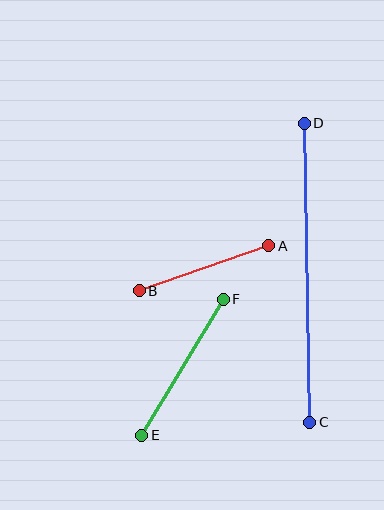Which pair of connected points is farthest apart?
Points C and D are farthest apart.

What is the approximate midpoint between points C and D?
The midpoint is at approximately (307, 273) pixels.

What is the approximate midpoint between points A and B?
The midpoint is at approximately (204, 268) pixels.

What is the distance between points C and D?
The distance is approximately 299 pixels.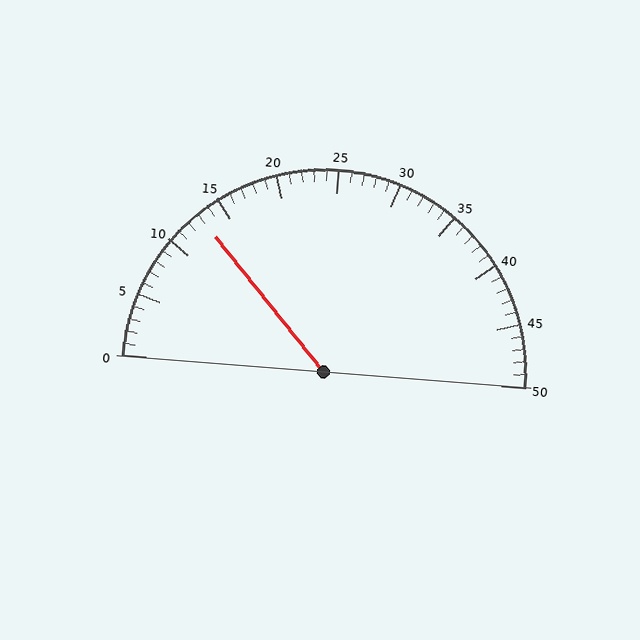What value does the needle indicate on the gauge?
The needle indicates approximately 13.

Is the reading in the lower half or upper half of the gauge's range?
The reading is in the lower half of the range (0 to 50).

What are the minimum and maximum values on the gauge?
The gauge ranges from 0 to 50.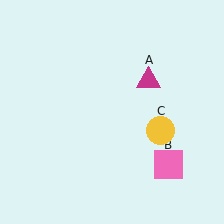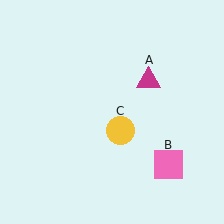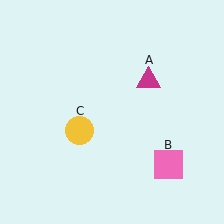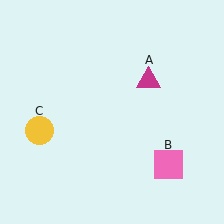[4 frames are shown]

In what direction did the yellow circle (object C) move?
The yellow circle (object C) moved left.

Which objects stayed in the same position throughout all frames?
Magenta triangle (object A) and pink square (object B) remained stationary.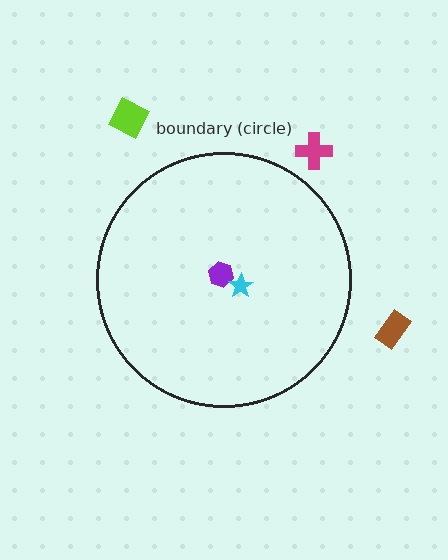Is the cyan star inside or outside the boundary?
Inside.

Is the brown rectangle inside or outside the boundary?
Outside.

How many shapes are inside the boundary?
2 inside, 3 outside.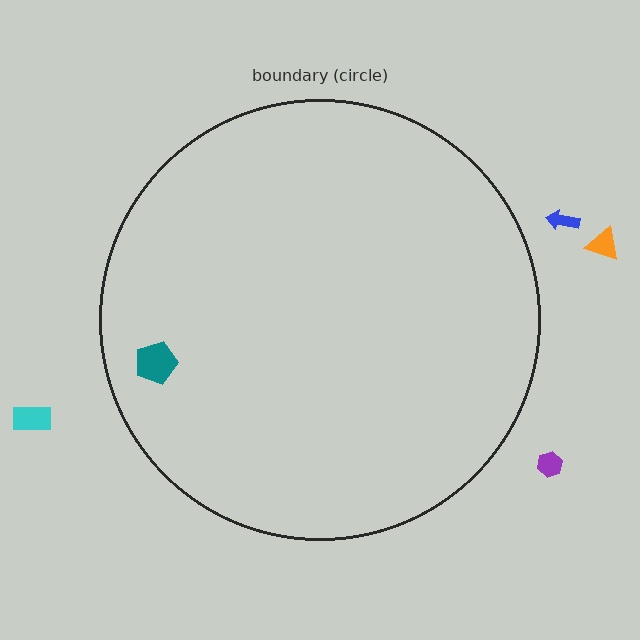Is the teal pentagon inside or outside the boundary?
Inside.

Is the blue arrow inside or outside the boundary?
Outside.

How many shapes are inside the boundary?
1 inside, 4 outside.